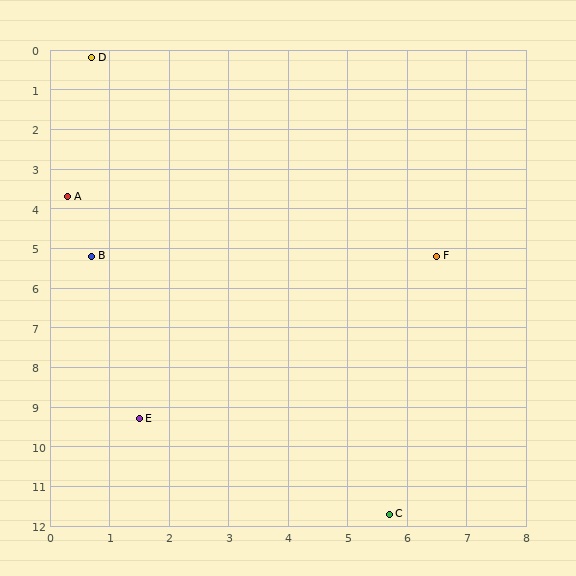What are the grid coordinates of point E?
Point E is at approximately (1.5, 9.3).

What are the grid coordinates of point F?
Point F is at approximately (6.5, 5.2).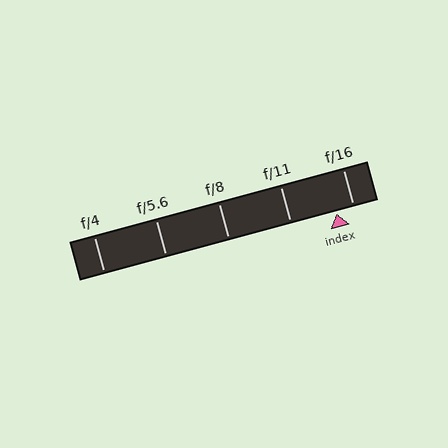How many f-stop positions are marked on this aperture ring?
There are 5 f-stop positions marked.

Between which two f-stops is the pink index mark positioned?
The index mark is between f/11 and f/16.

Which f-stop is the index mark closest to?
The index mark is closest to f/16.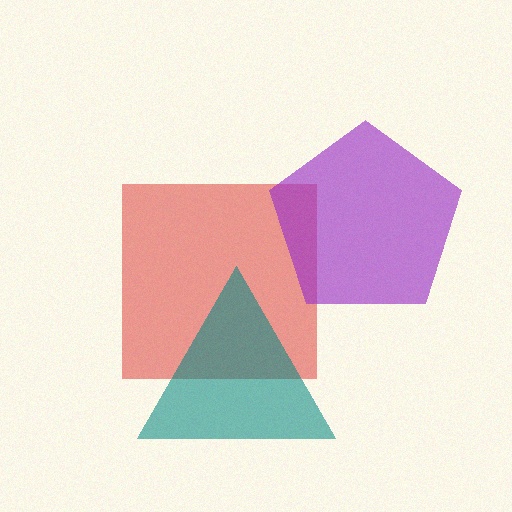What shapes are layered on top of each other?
The layered shapes are: a red square, a purple pentagon, a teal triangle.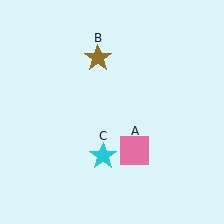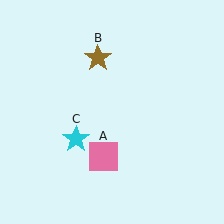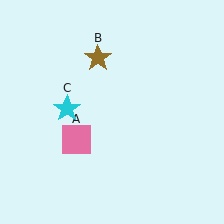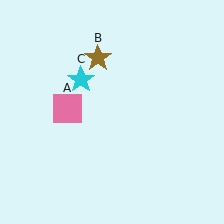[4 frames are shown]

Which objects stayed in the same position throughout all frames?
Brown star (object B) remained stationary.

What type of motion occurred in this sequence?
The pink square (object A), cyan star (object C) rotated clockwise around the center of the scene.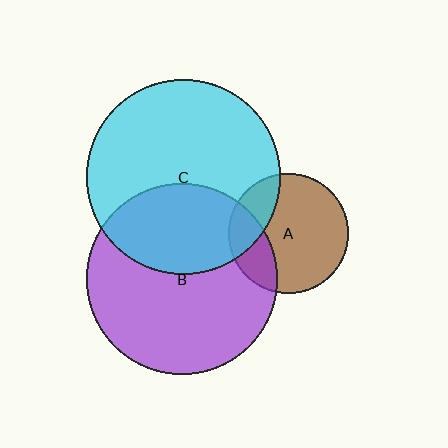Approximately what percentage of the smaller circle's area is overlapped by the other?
Approximately 25%.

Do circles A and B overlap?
Yes.